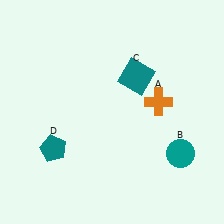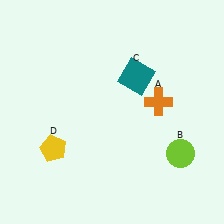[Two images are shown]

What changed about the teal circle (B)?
In Image 1, B is teal. In Image 2, it changed to lime.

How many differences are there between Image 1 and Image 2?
There are 2 differences between the two images.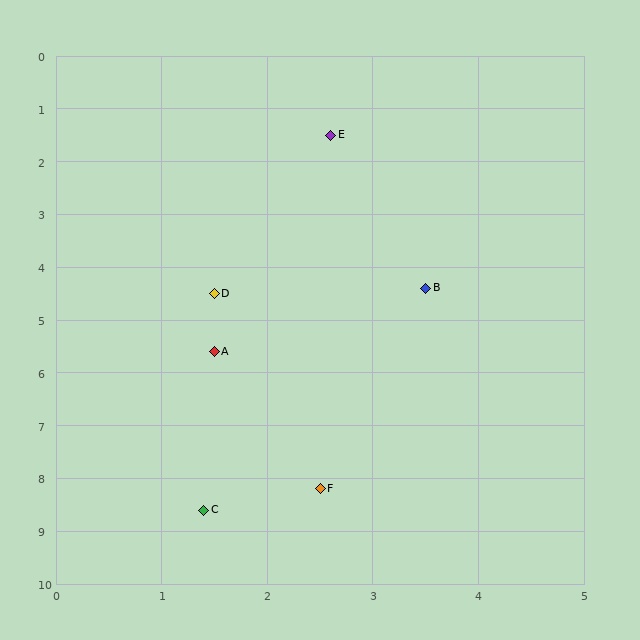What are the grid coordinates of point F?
Point F is at approximately (2.5, 8.2).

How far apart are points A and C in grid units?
Points A and C are about 3.0 grid units apart.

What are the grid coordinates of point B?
Point B is at approximately (3.5, 4.4).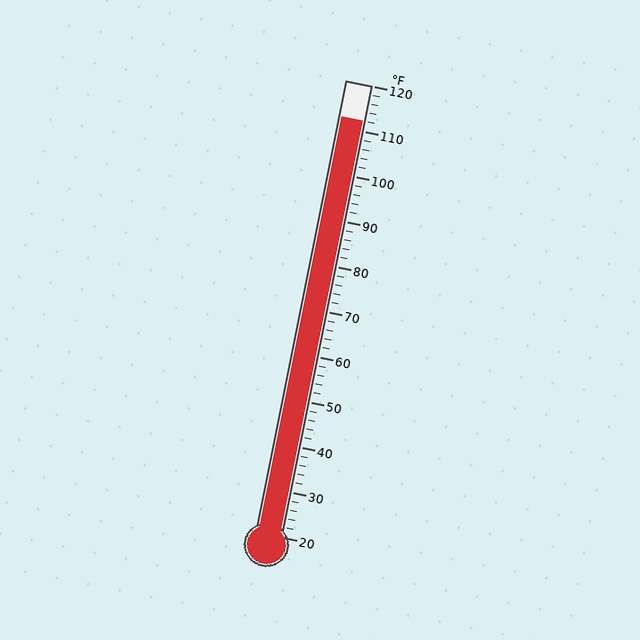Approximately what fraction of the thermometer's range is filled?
The thermometer is filled to approximately 90% of its range.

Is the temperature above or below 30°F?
The temperature is above 30°F.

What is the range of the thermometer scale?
The thermometer scale ranges from 20°F to 120°F.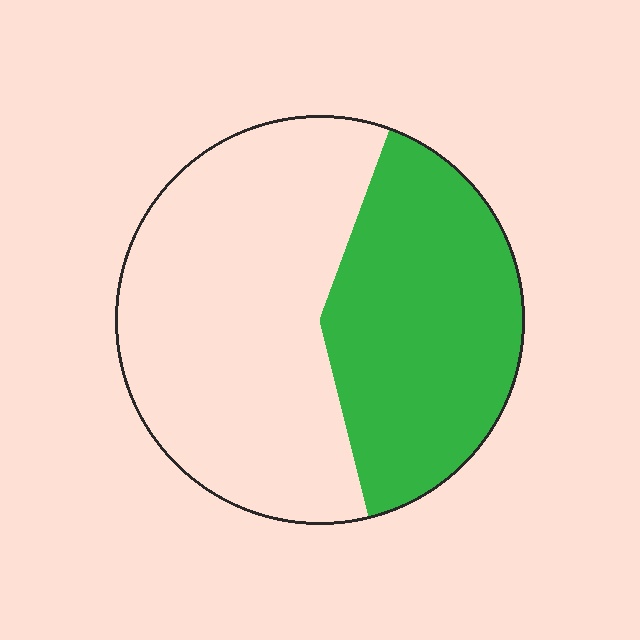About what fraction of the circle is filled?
About two fifths (2/5).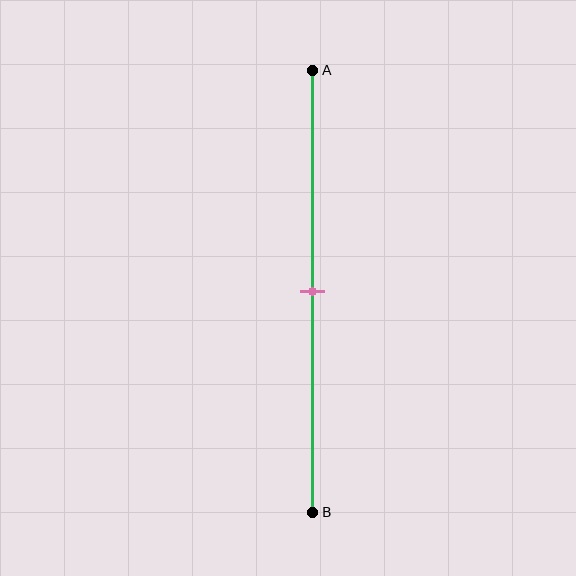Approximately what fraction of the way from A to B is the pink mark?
The pink mark is approximately 50% of the way from A to B.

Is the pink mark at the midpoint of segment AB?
Yes, the mark is approximately at the midpoint.